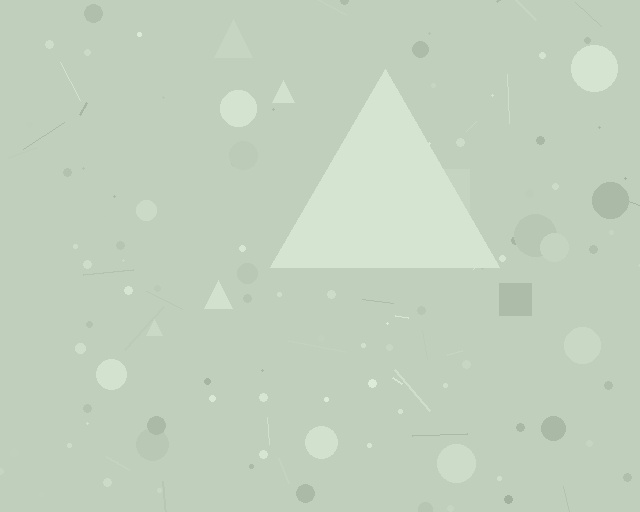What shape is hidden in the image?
A triangle is hidden in the image.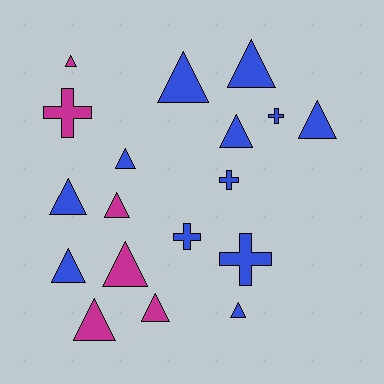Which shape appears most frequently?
Triangle, with 13 objects.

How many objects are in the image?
There are 18 objects.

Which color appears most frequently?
Blue, with 12 objects.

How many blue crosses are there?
There are 4 blue crosses.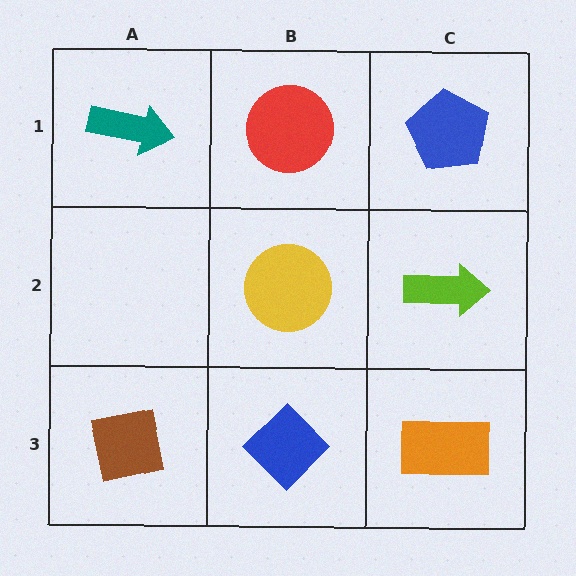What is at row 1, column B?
A red circle.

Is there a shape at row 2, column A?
No, that cell is empty.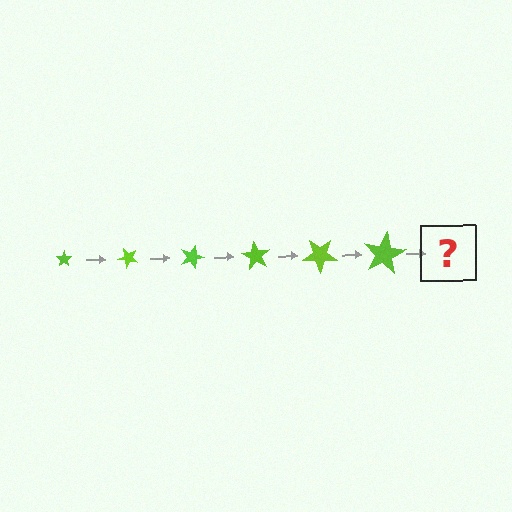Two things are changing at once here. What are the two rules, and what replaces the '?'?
The two rules are that the star grows larger each step and it rotates 45 degrees each step. The '?' should be a star, larger than the previous one and rotated 270 degrees from the start.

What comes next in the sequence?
The next element should be a star, larger than the previous one and rotated 270 degrees from the start.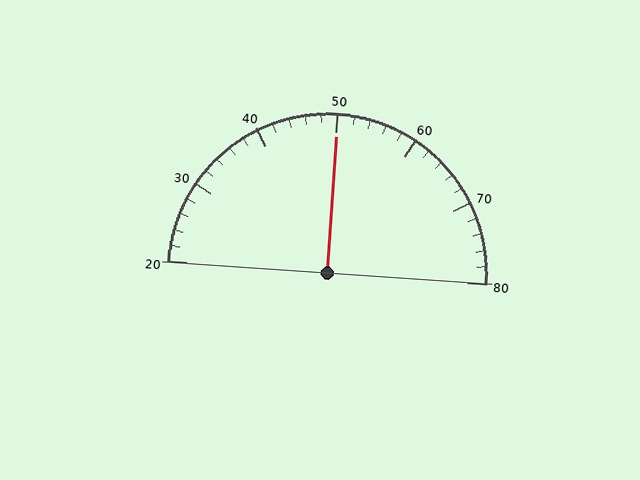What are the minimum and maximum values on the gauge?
The gauge ranges from 20 to 80.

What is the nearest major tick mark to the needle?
The nearest major tick mark is 50.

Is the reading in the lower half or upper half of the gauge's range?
The reading is in the upper half of the range (20 to 80).